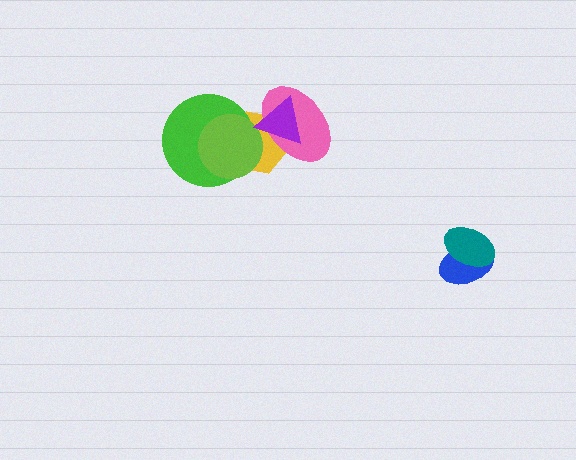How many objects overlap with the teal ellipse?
1 object overlaps with the teal ellipse.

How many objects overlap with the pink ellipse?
2 objects overlap with the pink ellipse.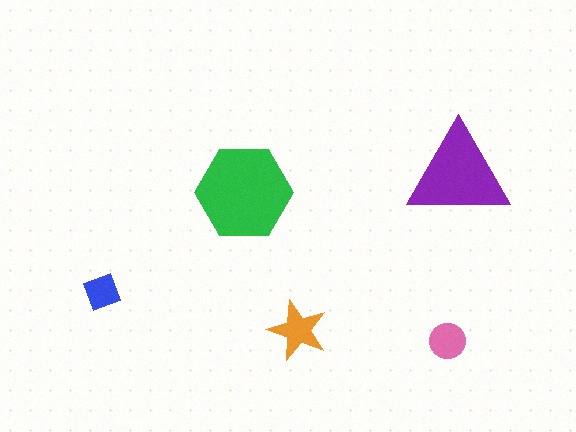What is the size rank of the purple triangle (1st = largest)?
2nd.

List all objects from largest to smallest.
The green hexagon, the purple triangle, the orange star, the pink circle, the blue diamond.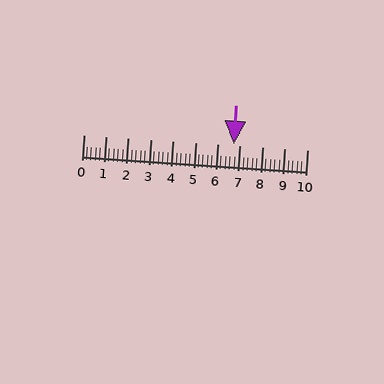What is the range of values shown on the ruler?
The ruler shows values from 0 to 10.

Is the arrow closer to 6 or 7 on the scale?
The arrow is closer to 7.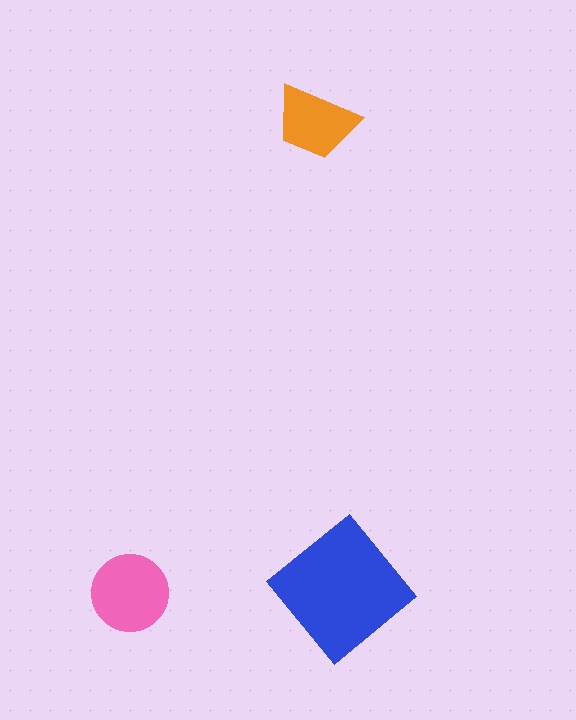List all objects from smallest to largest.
The orange trapezoid, the pink circle, the blue diamond.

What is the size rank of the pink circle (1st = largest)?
2nd.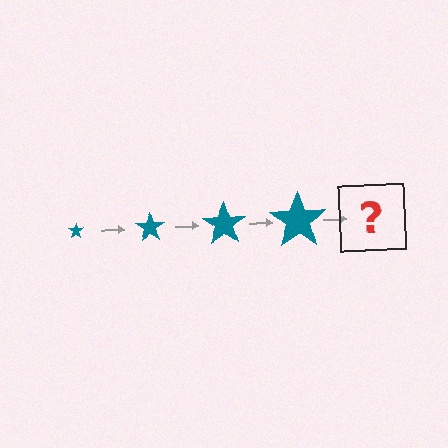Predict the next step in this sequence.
The next step is a teal star, larger than the previous one.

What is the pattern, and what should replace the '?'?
The pattern is that the star gets progressively larger each step. The '?' should be a teal star, larger than the previous one.